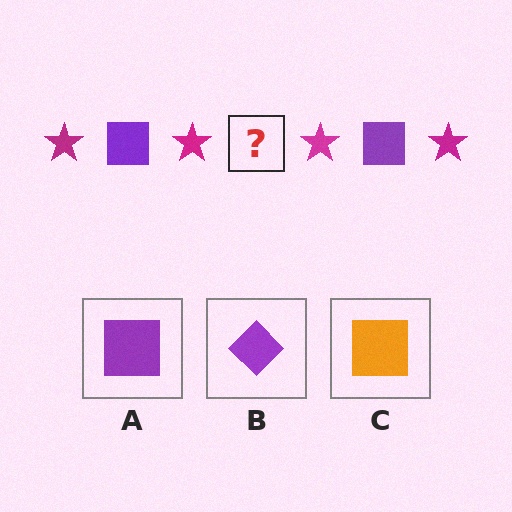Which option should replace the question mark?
Option A.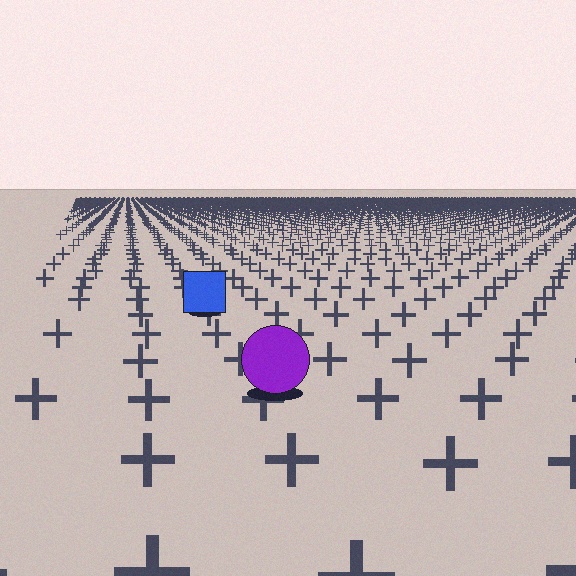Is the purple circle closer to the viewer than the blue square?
Yes. The purple circle is closer — you can tell from the texture gradient: the ground texture is coarser near it.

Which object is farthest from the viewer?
The blue square is farthest from the viewer. It appears smaller and the ground texture around it is denser.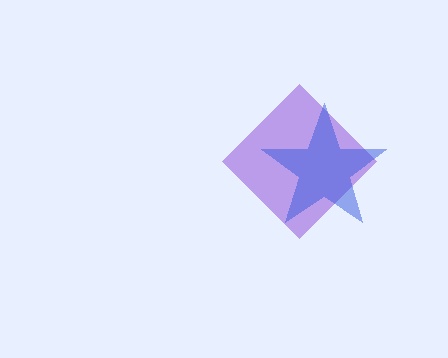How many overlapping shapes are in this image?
There are 2 overlapping shapes in the image.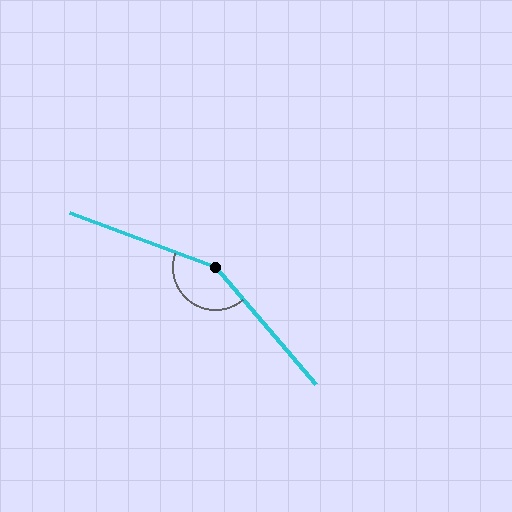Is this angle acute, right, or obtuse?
It is obtuse.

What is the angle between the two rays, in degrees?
Approximately 151 degrees.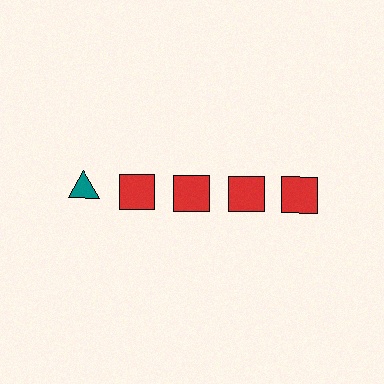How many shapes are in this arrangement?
There are 5 shapes arranged in a grid pattern.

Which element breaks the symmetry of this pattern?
The teal triangle in the top row, leftmost column breaks the symmetry. All other shapes are red squares.